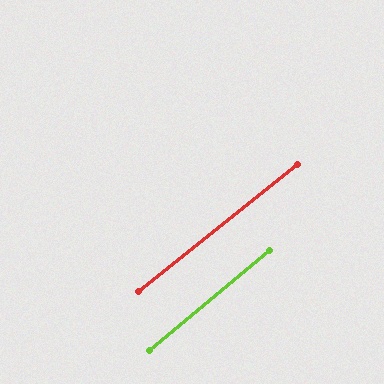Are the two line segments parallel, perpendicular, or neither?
Parallel — their directions differ by only 1.1°.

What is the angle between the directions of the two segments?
Approximately 1 degree.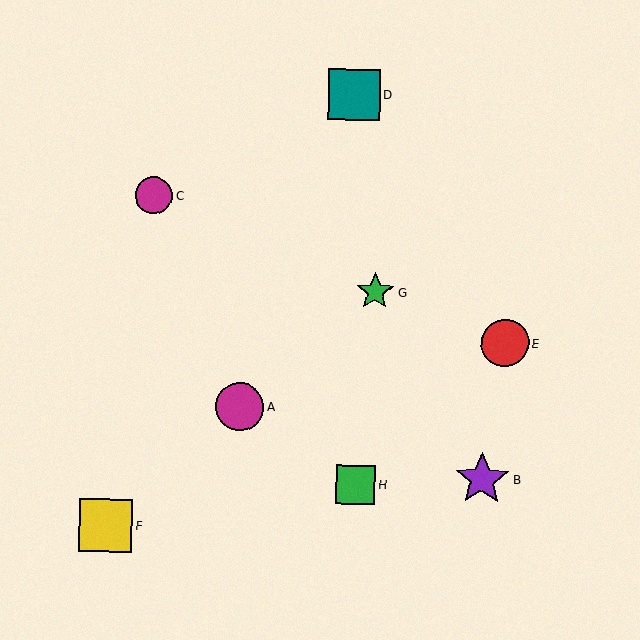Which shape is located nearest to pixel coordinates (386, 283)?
The green star (labeled G) at (375, 292) is nearest to that location.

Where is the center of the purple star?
The center of the purple star is at (482, 479).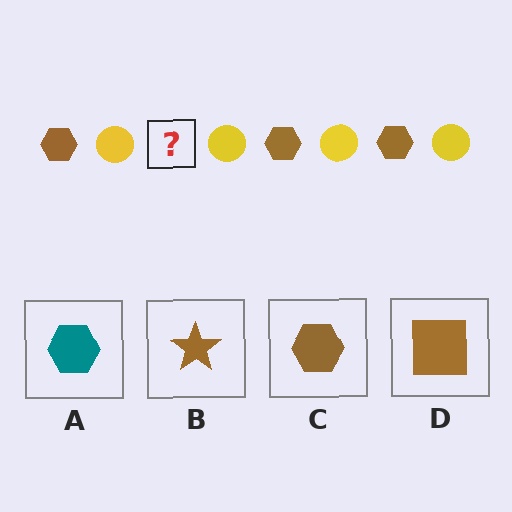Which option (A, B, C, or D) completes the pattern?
C.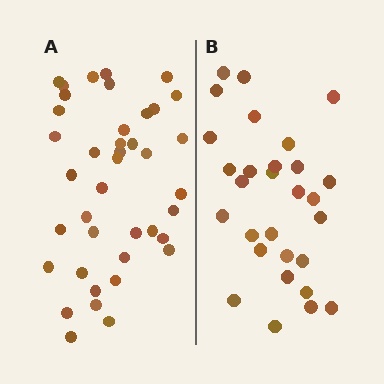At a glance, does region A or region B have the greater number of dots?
Region A (the left region) has more dots.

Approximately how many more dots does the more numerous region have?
Region A has roughly 12 or so more dots than region B.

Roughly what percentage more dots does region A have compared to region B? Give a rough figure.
About 40% more.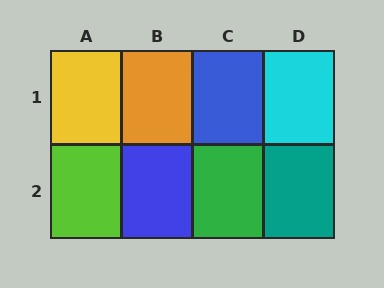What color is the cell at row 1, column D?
Cyan.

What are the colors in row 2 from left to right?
Lime, blue, green, teal.